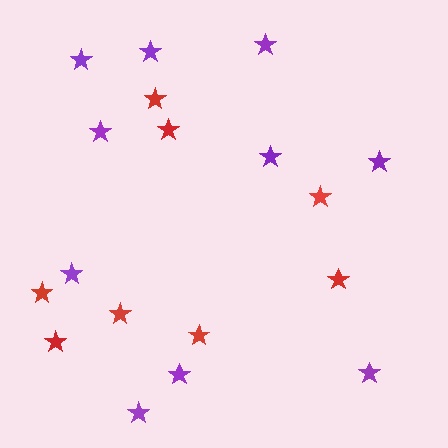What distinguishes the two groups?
There are 2 groups: one group of purple stars (10) and one group of red stars (8).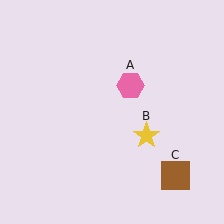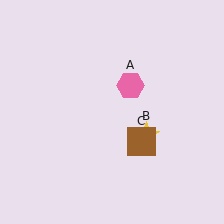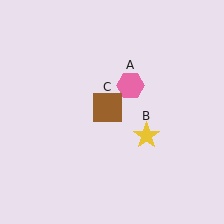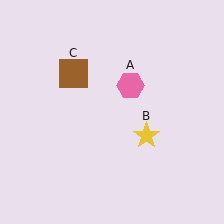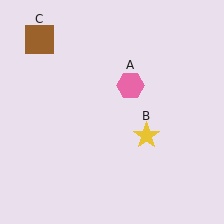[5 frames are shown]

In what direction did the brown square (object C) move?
The brown square (object C) moved up and to the left.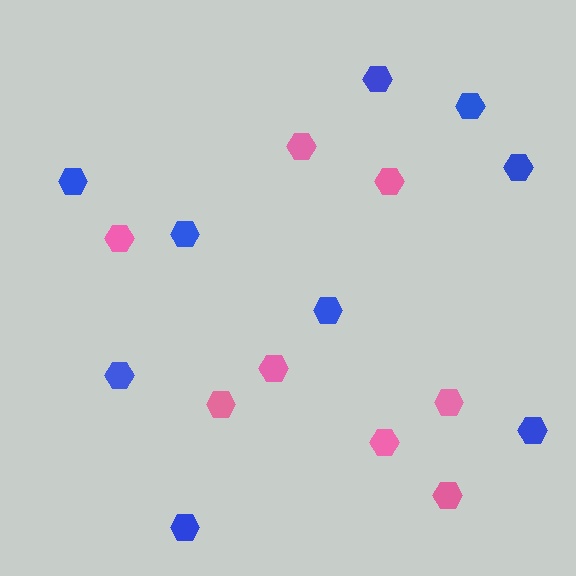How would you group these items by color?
There are 2 groups: one group of blue hexagons (9) and one group of pink hexagons (8).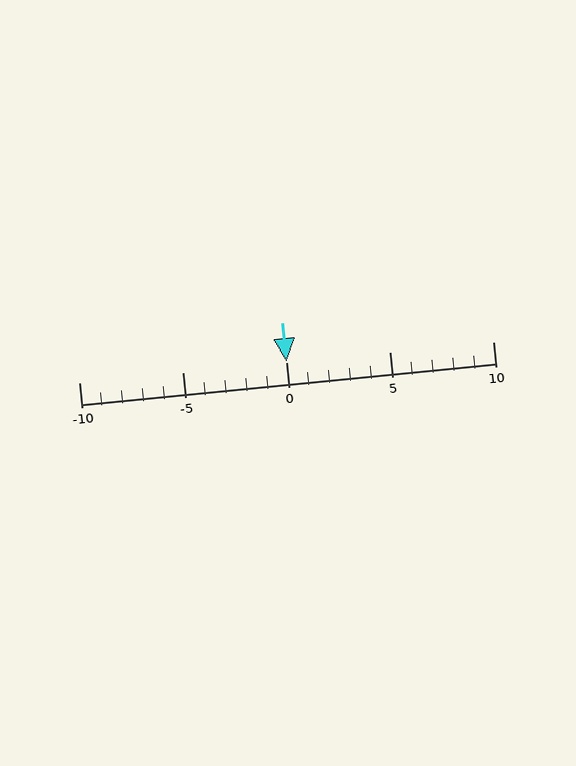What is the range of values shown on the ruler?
The ruler shows values from -10 to 10.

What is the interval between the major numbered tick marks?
The major tick marks are spaced 5 units apart.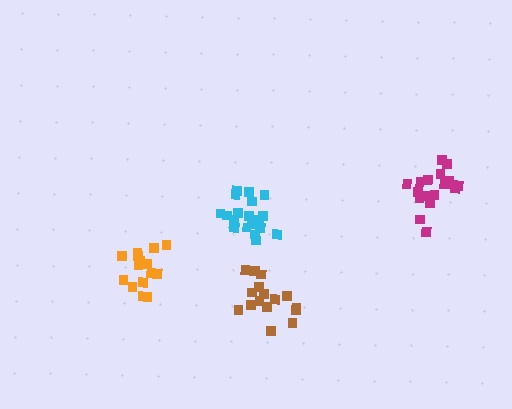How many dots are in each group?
Group 1: 16 dots, Group 2: 16 dots, Group 3: 20 dots, Group 4: 19 dots (71 total).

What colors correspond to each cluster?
The clusters are colored: brown, orange, cyan, magenta.